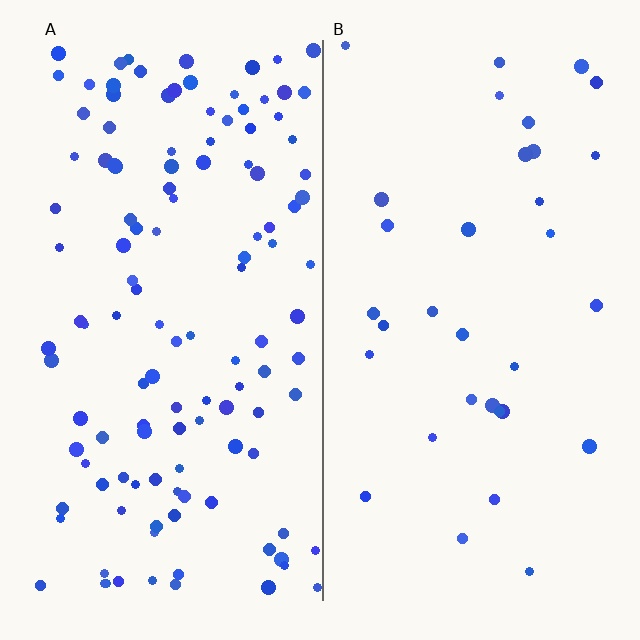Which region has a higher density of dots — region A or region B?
A (the left).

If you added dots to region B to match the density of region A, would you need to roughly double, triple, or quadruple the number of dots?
Approximately quadruple.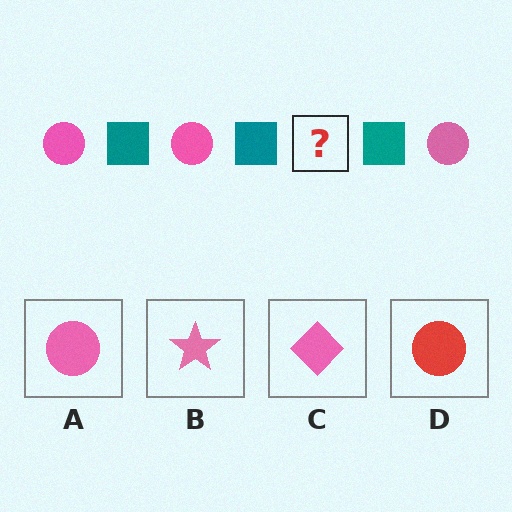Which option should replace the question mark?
Option A.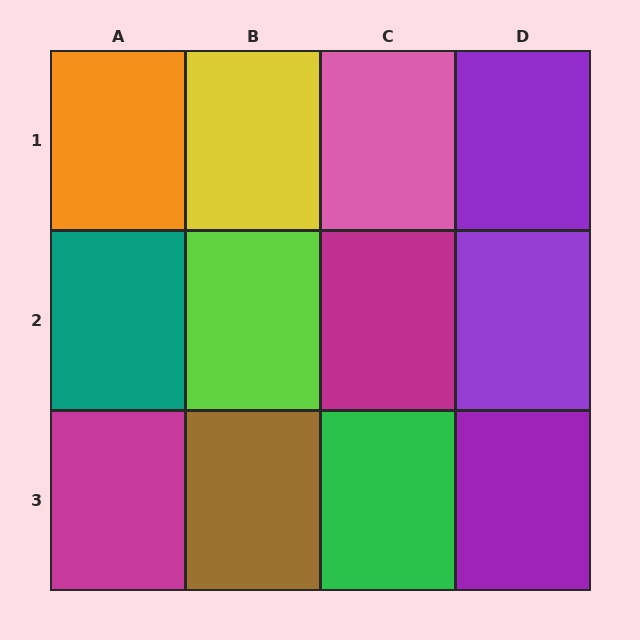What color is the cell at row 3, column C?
Green.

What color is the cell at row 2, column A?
Teal.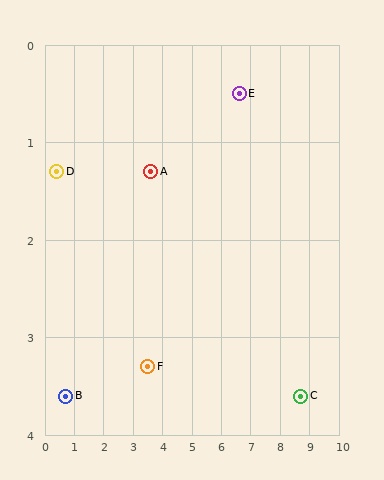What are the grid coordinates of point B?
Point B is at approximately (0.7, 3.6).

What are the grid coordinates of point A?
Point A is at approximately (3.6, 1.3).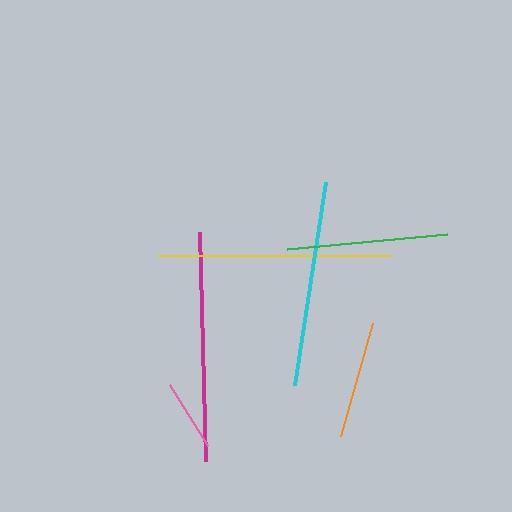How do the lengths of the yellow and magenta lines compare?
The yellow and magenta lines are approximately the same length.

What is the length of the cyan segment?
The cyan segment is approximately 205 pixels long.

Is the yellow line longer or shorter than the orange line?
The yellow line is longer than the orange line.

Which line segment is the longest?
The yellow line is the longest at approximately 232 pixels.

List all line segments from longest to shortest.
From longest to shortest: yellow, magenta, cyan, green, orange, pink.